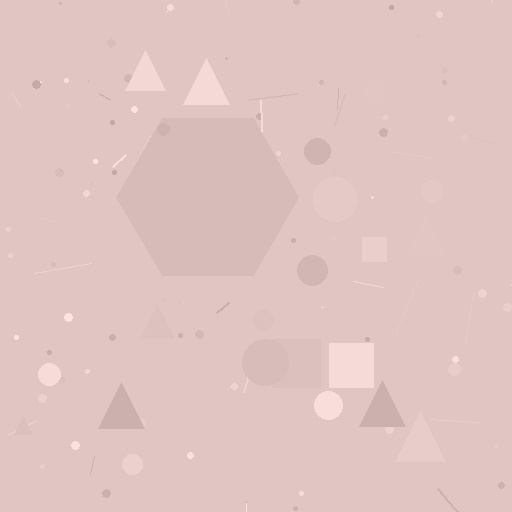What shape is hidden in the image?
A hexagon is hidden in the image.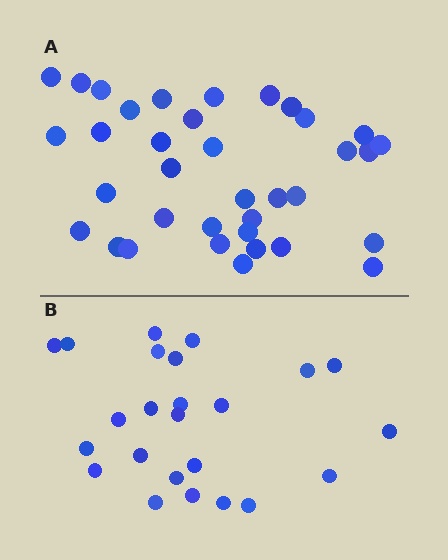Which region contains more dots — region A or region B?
Region A (the top region) has more dots.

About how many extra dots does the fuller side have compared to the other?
Region A has roughly 12 or so more dots than region B.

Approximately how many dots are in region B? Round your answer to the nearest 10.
About 20 dots. (The exact count is 24, which rounds to 20.)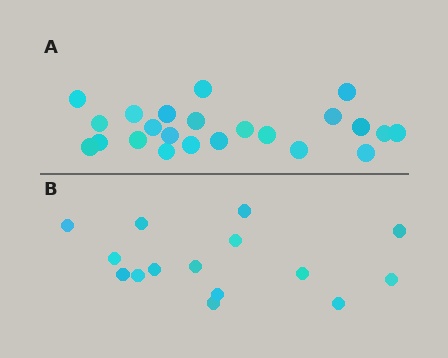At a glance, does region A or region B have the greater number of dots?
Region A (the top region) has more dots.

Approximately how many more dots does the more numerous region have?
Region A has roughly 8 or so more dots than region B.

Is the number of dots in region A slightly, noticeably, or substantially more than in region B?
Region A has substantially more. The ratio is roughly 1.5 to 1.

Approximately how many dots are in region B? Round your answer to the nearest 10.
About 20 dots. (The exact count is 15, which rounds to 20.)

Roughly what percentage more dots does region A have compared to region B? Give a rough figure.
About 55% more.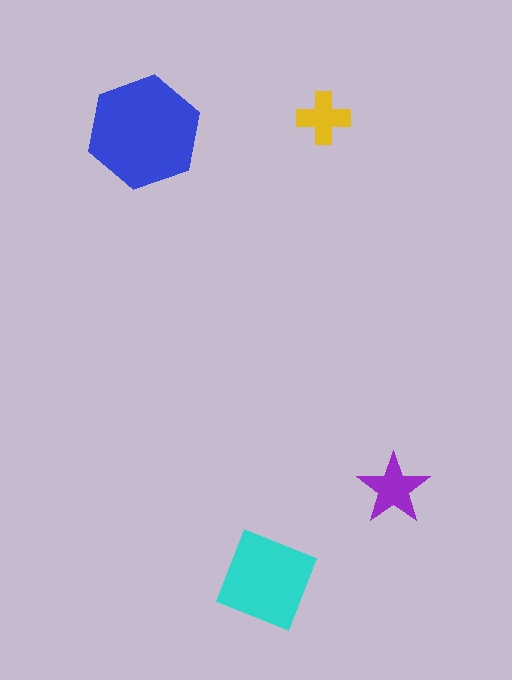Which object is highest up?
The yellow cross is topmost.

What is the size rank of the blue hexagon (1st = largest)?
1st.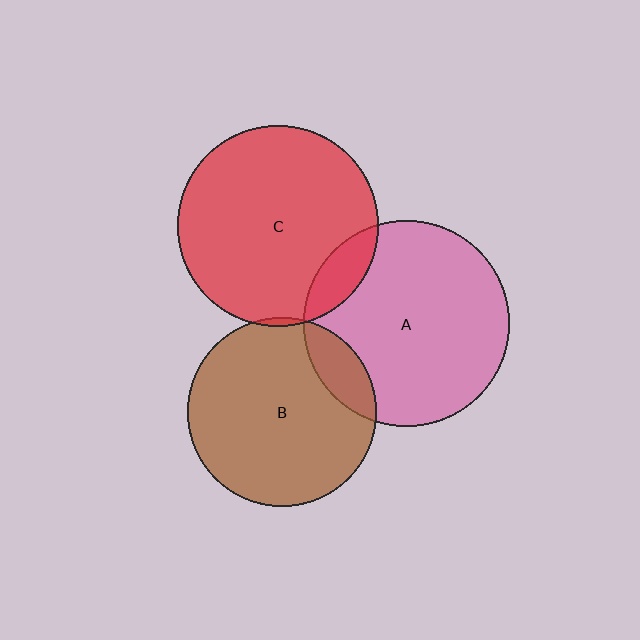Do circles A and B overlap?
Yes.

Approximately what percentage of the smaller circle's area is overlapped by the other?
Approximately 15%.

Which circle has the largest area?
Circle A (pink).